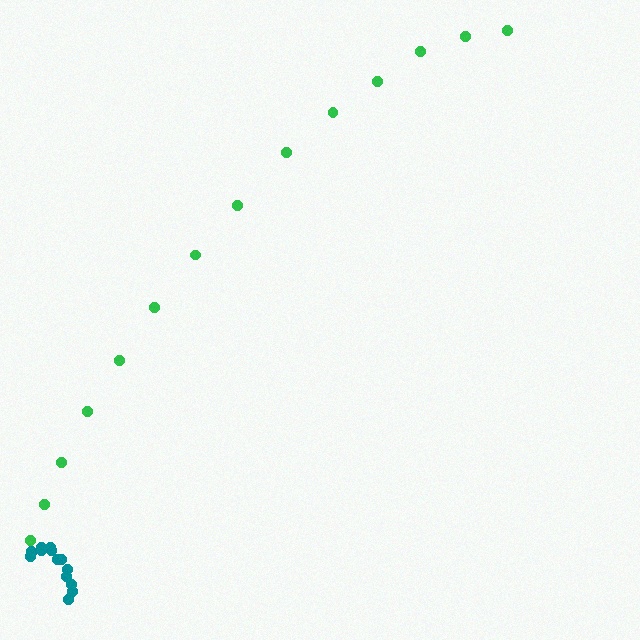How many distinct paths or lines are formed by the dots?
There are 2 distinct paths.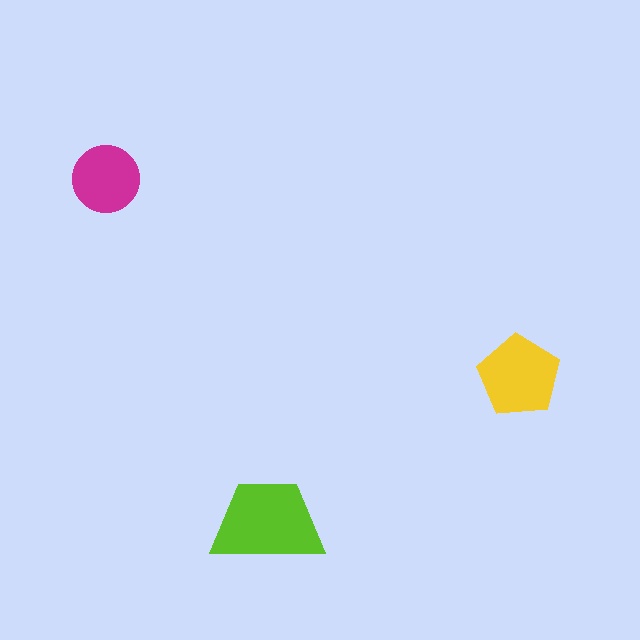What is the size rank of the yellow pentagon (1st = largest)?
2nd.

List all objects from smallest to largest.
The magenta circle, the yellow pentagon, the lime trapezoid.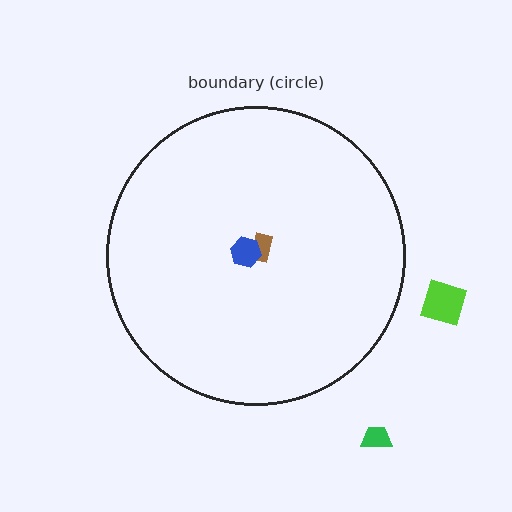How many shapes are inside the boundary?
2 inside, 2 outside.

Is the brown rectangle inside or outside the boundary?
Inside.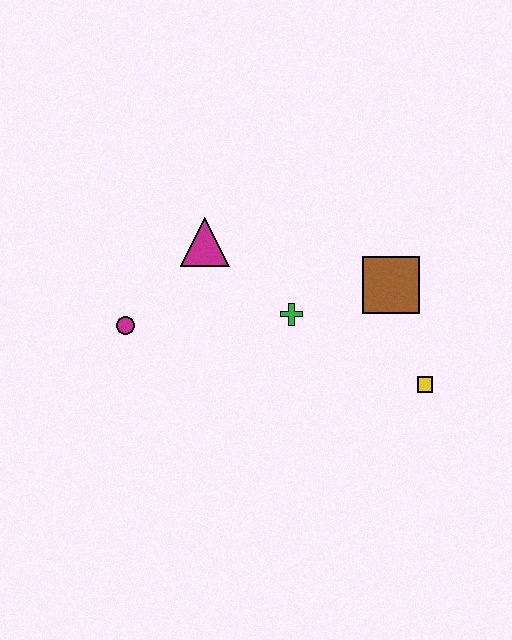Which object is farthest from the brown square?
The magenta circle is farthest from the brown square.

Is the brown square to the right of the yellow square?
No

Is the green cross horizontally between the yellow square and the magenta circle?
Yes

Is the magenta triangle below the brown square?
No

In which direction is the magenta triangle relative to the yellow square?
The magenta triangle is to the left of the yellow square.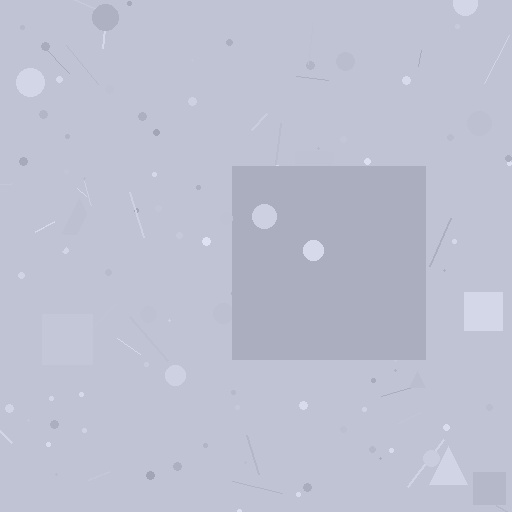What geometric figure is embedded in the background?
A square is embedded in the background.